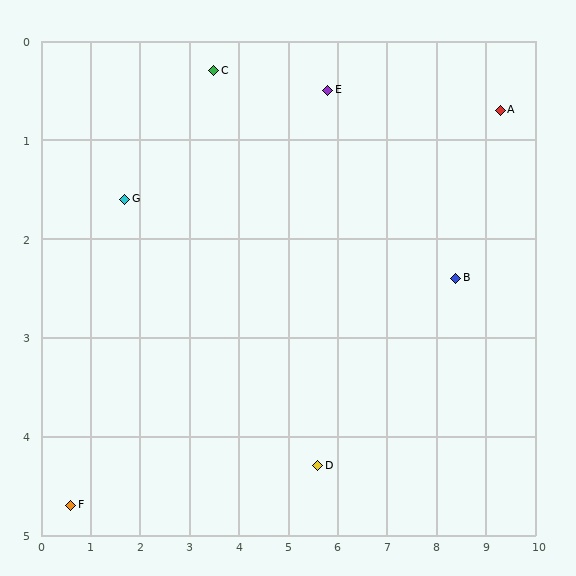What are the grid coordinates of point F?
Point F is at approximately (0.6, 4.7).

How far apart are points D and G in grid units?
Points D and G are about 4.7 grid units apart.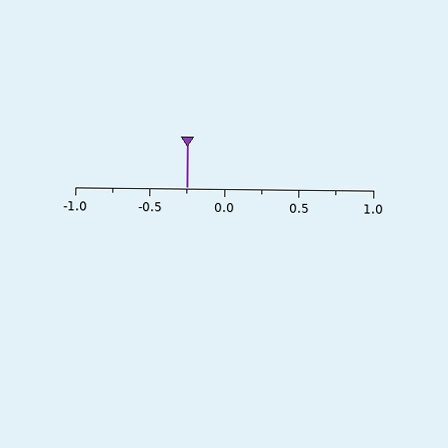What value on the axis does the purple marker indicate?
The marker indicates approximately -0.25.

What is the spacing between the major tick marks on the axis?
The major ticks are spaced 0.5 apart.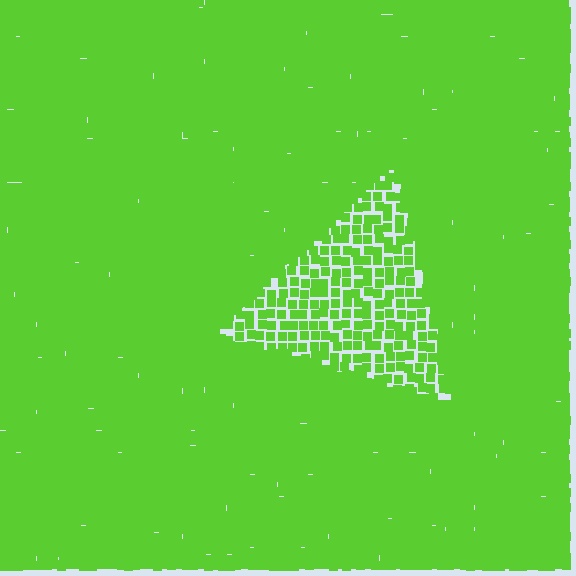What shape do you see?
I see a triangle.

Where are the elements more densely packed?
The elements are more densely packed outside the triangle boundary.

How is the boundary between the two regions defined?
The boundary is defined by a change in element density (approximately 2.1x ratio). All elements are the same color, size, and shape.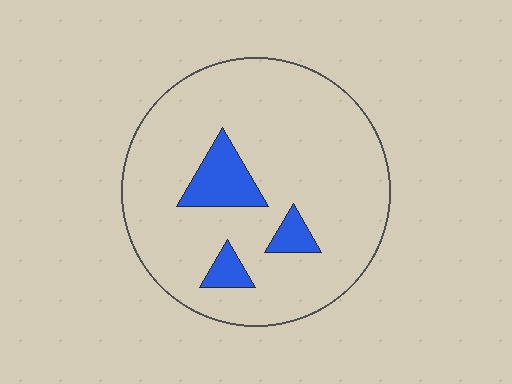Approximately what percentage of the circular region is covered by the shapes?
Approximately 10%.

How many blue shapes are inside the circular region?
3.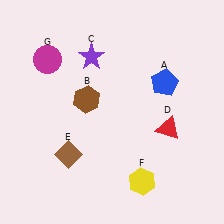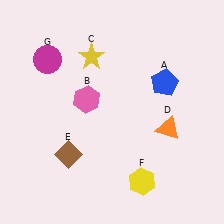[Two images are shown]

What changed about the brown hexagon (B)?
In Image 1, B is brown. In Image 2, it changed to pink.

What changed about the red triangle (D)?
In Image 1, D is red. In Image 2, it changed to orange.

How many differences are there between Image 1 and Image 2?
There are 3 differences between the two images.